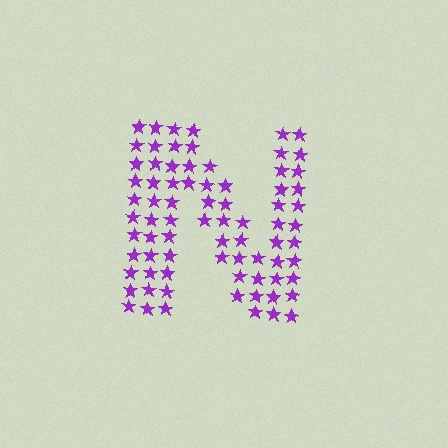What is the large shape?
The large shape is the letter N.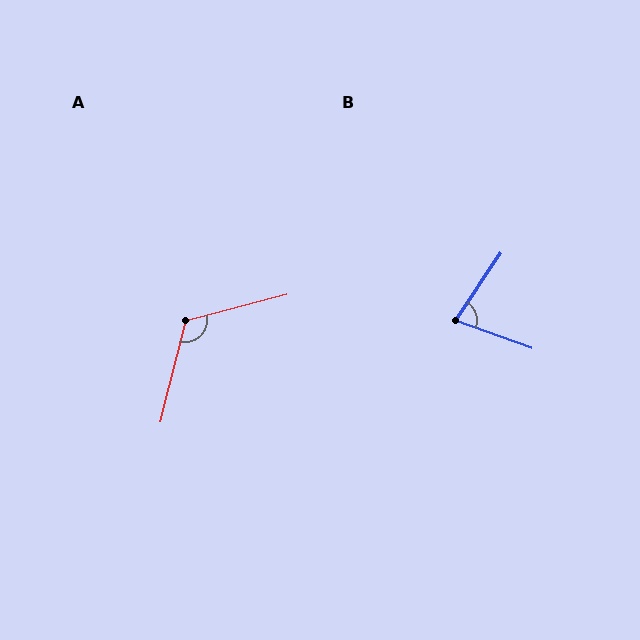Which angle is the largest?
A, at approximately 119 degrees.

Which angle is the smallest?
B, at approximately 76 degrees.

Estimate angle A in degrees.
Approximately 119 degrees.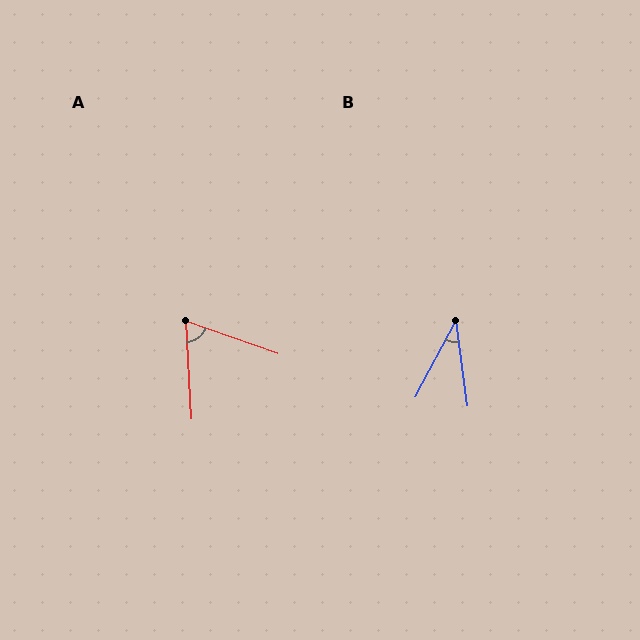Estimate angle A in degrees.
Approximately 67 degrees.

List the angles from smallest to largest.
B (36°), A (67°).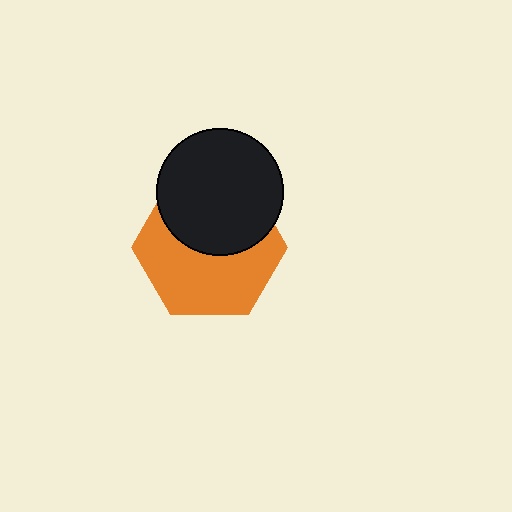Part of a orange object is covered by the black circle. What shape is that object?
It is a hexagon.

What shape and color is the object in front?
The object in front is a black circle.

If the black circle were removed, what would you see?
You would see the complete orange hexagon.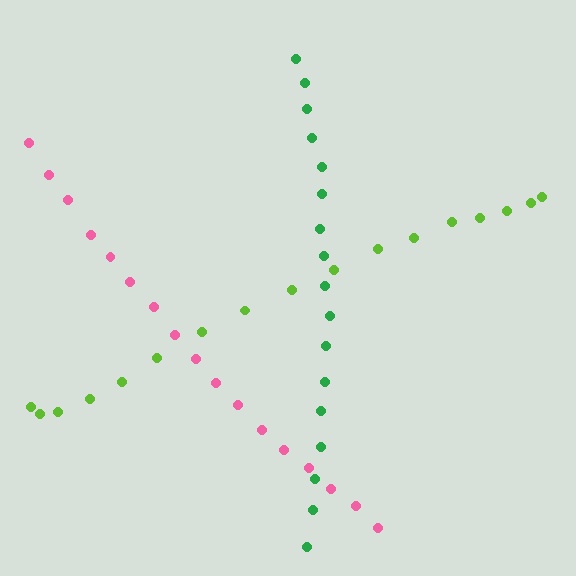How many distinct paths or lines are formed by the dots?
There are 3 distinct paths.